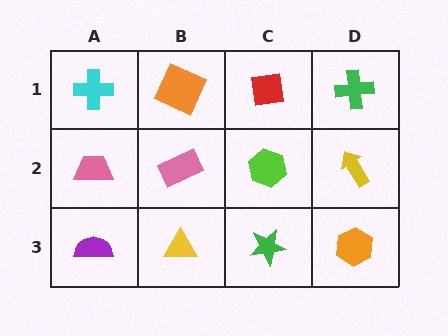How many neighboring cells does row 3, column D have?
2.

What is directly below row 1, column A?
A pink trapezoid.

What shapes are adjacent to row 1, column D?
A yellow arrow (row 2, column D), a red square (row 1, column C).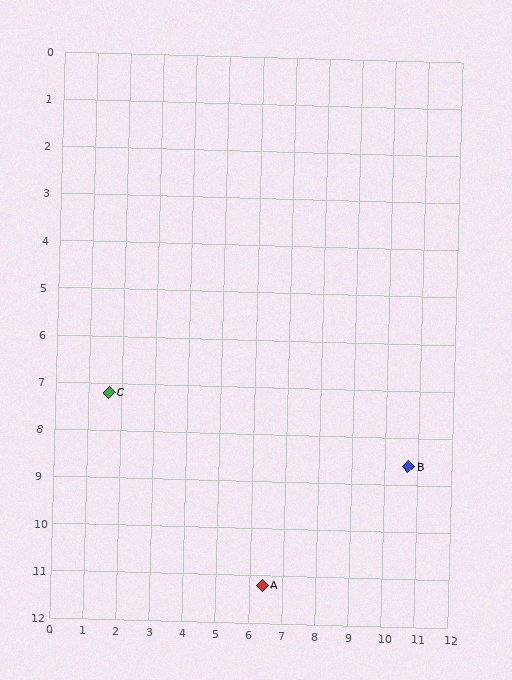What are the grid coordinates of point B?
Point B is at approximately (10.7, 8.6).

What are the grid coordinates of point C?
Point C is at approximately (1.6, 7.2).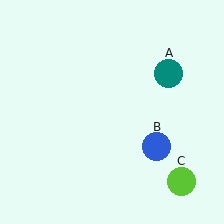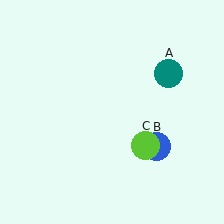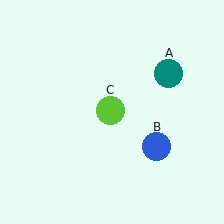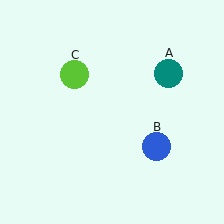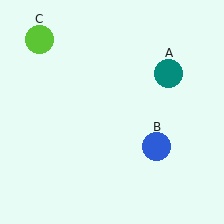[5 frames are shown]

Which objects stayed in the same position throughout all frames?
Teal circle (object A) and blue circle (object B) remained stationary.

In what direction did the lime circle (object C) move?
The lime circle (object C) moved up and to the left.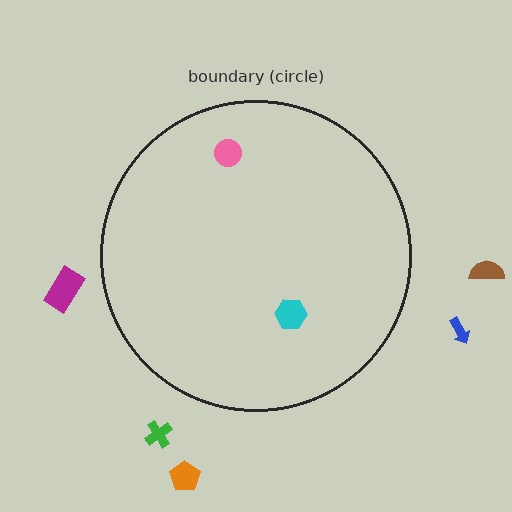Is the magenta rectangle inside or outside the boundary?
Outside.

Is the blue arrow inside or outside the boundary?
Outside.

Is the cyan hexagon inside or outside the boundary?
Inside.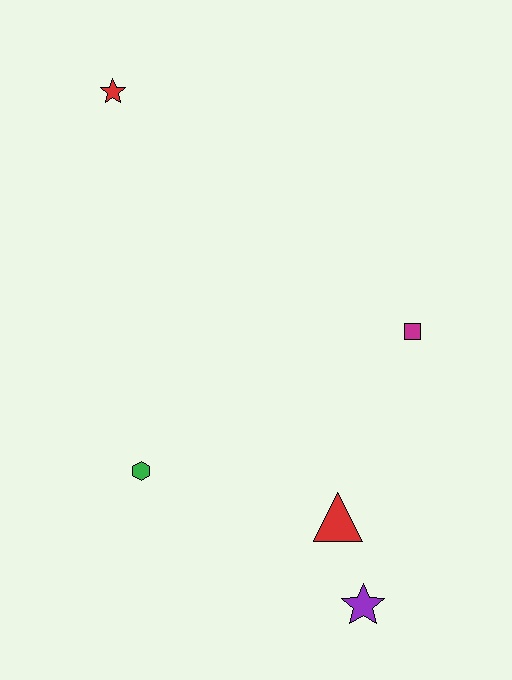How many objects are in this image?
There are 5 objects.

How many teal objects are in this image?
There are no teal objects.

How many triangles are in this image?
There is 1 triangle.